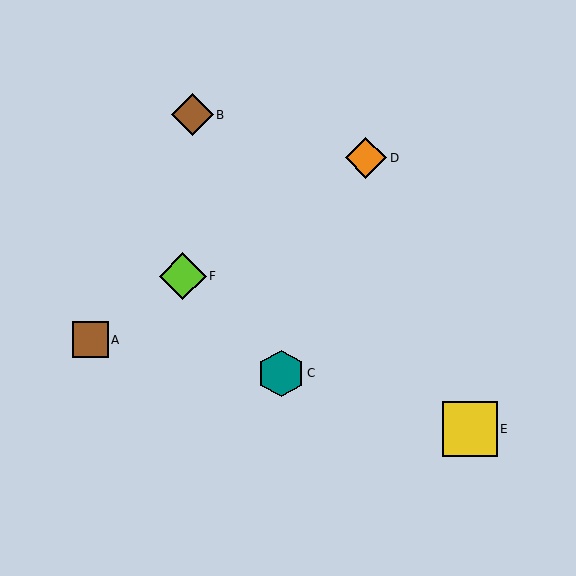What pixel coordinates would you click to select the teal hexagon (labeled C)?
Click at (281, 373) to select the teal hexagon C.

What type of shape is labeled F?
Shape F is a lime diamond.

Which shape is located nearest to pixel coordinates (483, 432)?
The yellow square (labeled E) at (470, 429) is nearest to that location.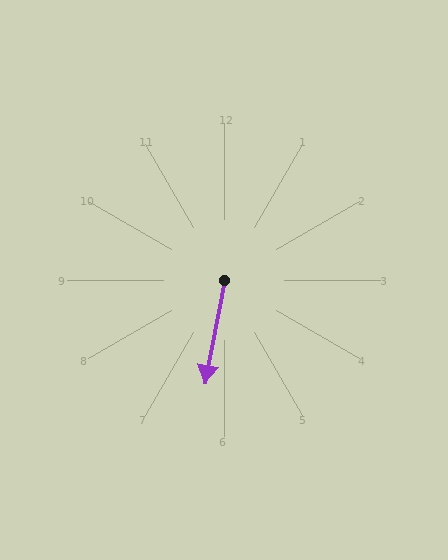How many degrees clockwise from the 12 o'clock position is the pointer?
Approximately 190 degrees.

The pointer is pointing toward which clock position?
Roughly 6 o'clock.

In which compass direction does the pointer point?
South.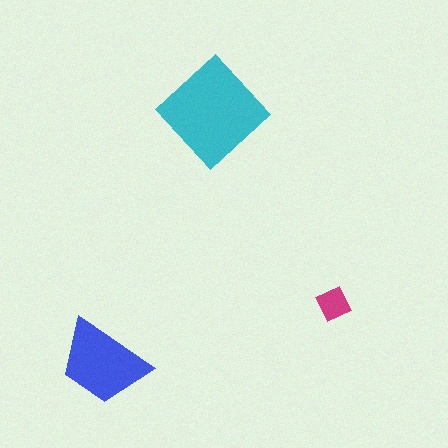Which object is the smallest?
The magenta diamond.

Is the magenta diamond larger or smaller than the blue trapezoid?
Smaller.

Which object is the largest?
The cyan diamond.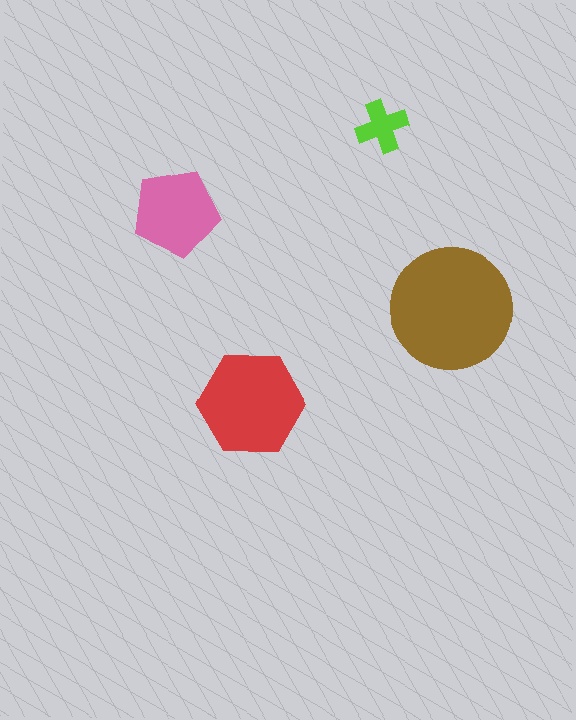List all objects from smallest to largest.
The lime cross, the pink pentagon, the red hexagon, the brown circle.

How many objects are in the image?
There are 4 objects in the image.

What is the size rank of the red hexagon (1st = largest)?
2nd.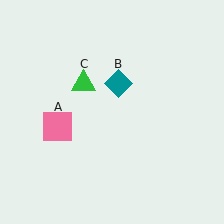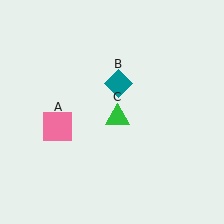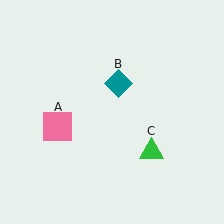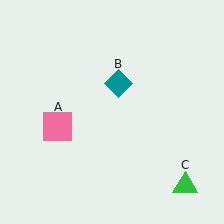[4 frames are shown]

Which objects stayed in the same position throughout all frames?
Pink square (object A) and teal diamond (object B) remained stationary.